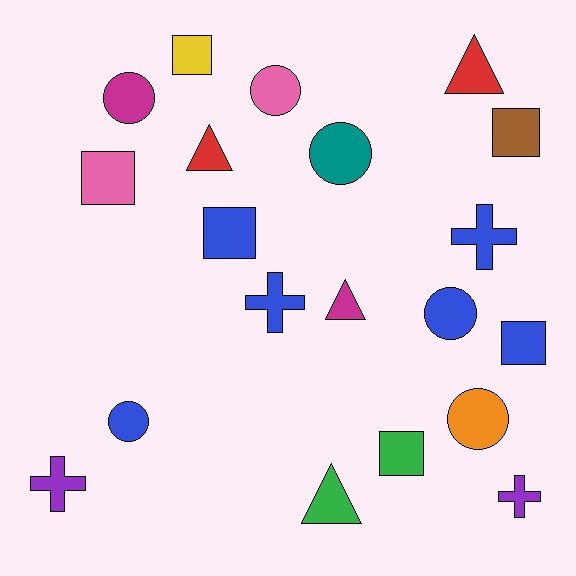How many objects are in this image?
There are 20 objects.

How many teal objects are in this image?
There is 1 teal object.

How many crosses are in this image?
There are 4 crosses.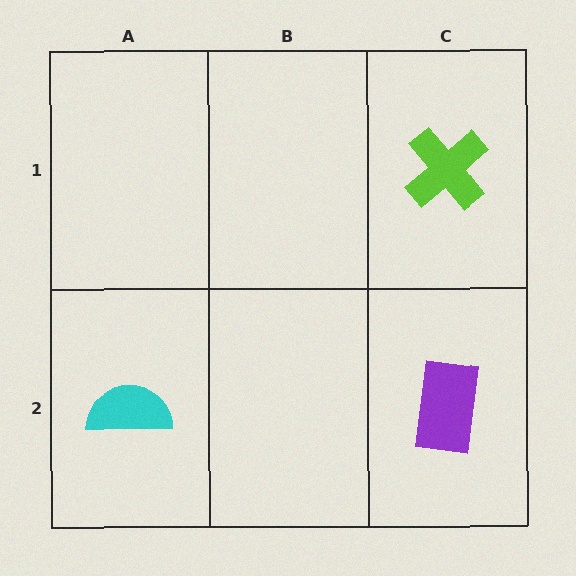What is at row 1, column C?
A lime cross.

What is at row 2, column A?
A cyan semicircle.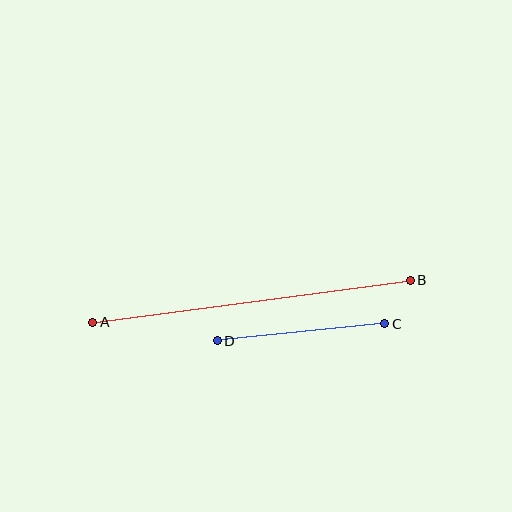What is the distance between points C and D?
The distance is approximately 168 pixels.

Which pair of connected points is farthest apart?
Points A and B are farthest apart.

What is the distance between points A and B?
The distance is approximately 320 pixels.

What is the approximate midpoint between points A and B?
The midpoint is at approximately (251, 301) pixels.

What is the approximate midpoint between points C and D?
The midpoint is at approximately (301, 332) pixels.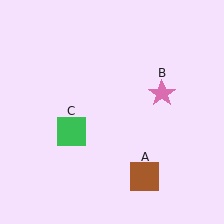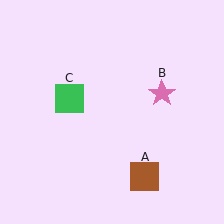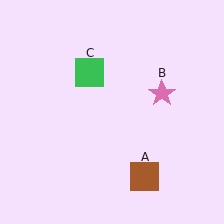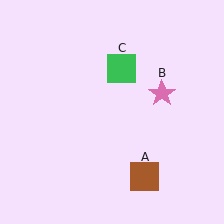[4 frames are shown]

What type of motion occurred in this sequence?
The green square (object C) rotated clockwise around the center of the scene.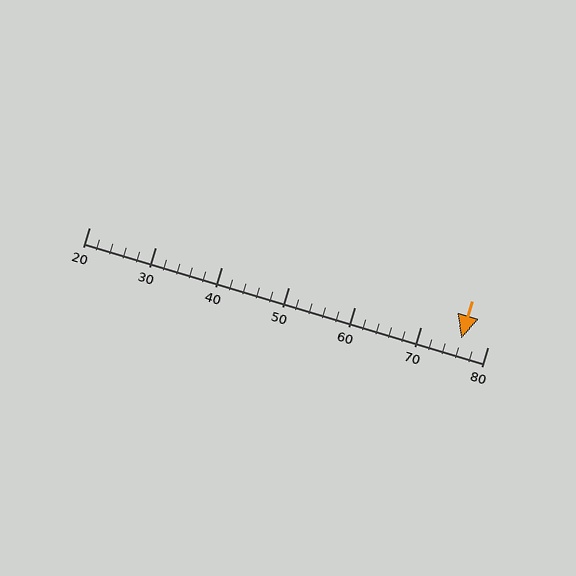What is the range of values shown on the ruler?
The ruler shows values from 20 to 80.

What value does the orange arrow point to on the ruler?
The orange arrow points to approximately 76.